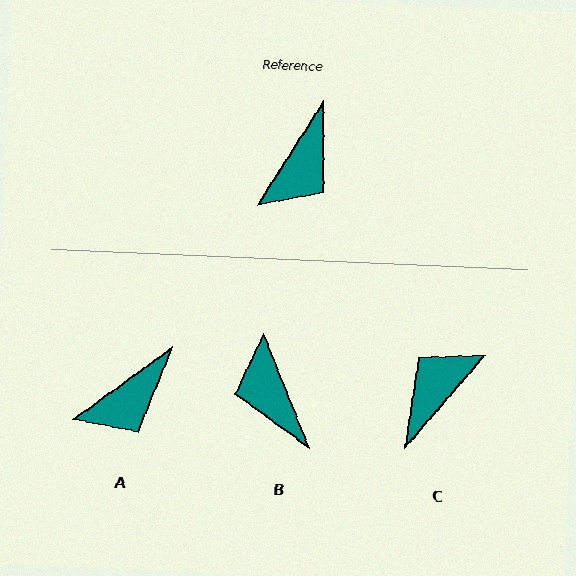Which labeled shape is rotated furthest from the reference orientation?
C, about 172 degrees away.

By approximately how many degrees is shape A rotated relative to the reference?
Approximately 21 degrees clockwise.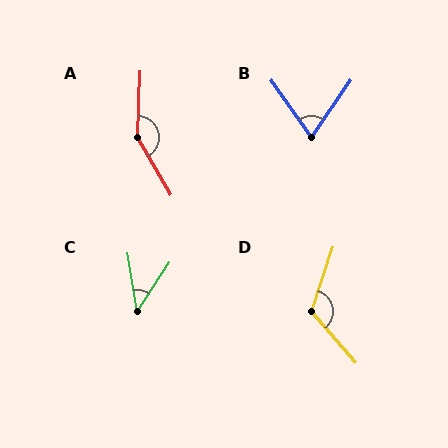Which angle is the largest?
A, at approximately 147 degrees.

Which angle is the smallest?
C, at approximately 42 degrees.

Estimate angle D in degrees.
Approximately 121 degrees.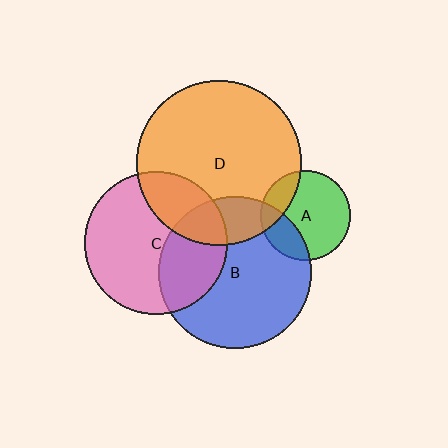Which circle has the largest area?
Circle D (orange).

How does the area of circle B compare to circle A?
Approximately 2.9 times.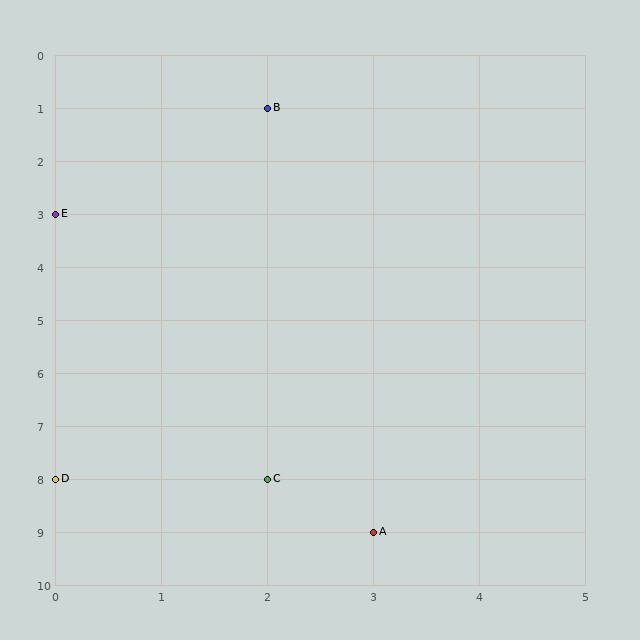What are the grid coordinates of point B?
Point B is at grid coordinates (2, 1).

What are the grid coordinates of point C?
Point C is at grid coordinates (2, 8).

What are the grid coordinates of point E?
Point E is at grid coordinates (0, 3).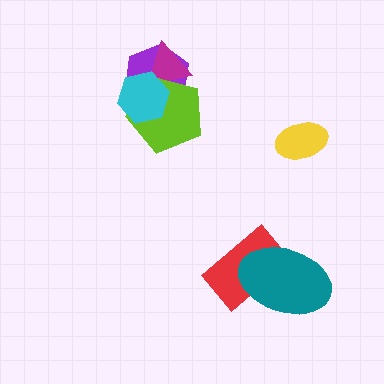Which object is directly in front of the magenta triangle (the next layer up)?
The lime pentagon is directly in front of the magenta triangle.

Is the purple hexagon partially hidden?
Yes, it is partially covered by another shape.